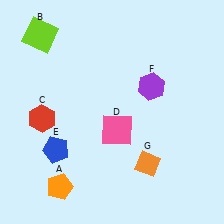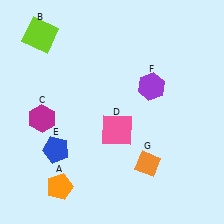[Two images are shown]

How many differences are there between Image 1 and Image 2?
There is 1 difference between the two images.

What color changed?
The hexagon (C) changed from red in Image 1 to magenta in Image 2.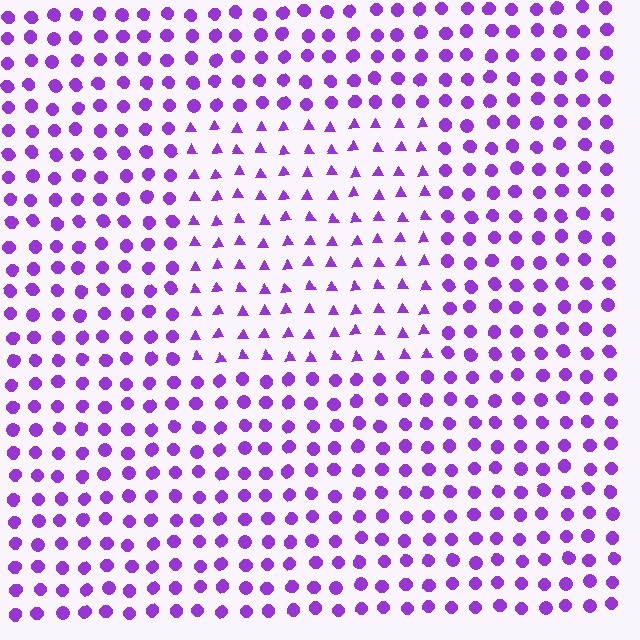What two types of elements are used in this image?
The image uses triangles inside the rectangle region and circles outside it.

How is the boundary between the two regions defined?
The boundary is defined by a change in element shape: triangles inside vs. circles outside. All elements share the same color and spacing.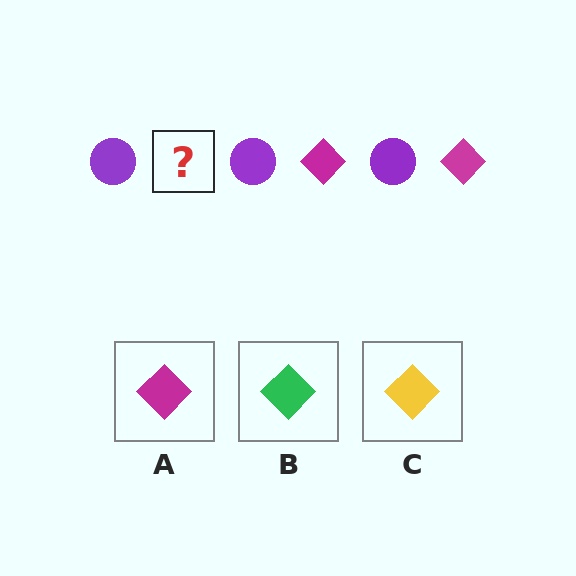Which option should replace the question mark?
Option A.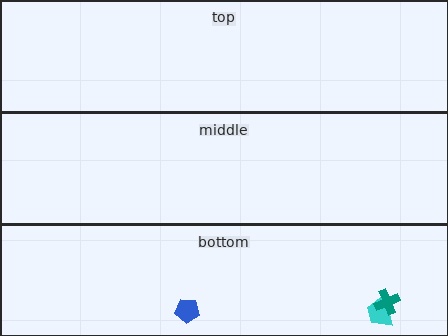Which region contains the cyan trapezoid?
The bottom region.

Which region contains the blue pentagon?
The bottom region.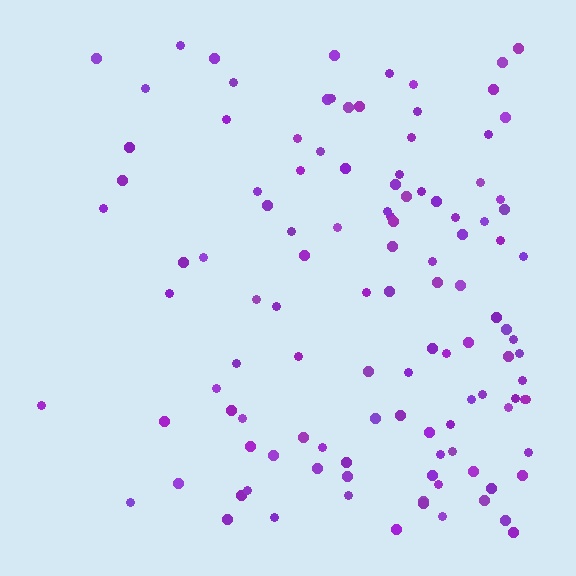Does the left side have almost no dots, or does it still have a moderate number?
Still a moderate number, just noticeably fewer than the right.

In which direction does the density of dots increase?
From left to right, with the right side densest.